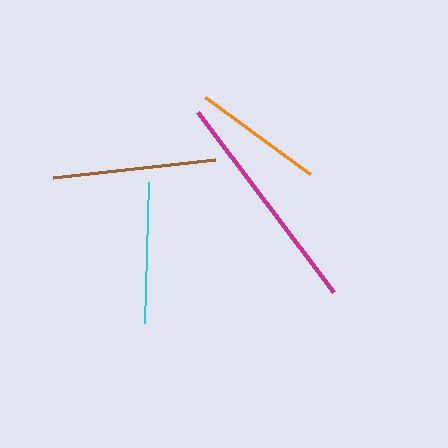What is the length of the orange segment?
The orange segment is approximately 130 pixels long.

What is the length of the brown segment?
The brown segment is approximately 163 pixels long.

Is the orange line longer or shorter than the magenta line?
The magenta line is longer than the orange line.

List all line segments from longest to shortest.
From longest to shortest: magenta, brown, cyan, orange.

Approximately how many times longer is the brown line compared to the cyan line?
The brown line is approximately 1.2 times the length of the cyan line.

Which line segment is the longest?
The magenta line is the longest at approximately 225 pixels.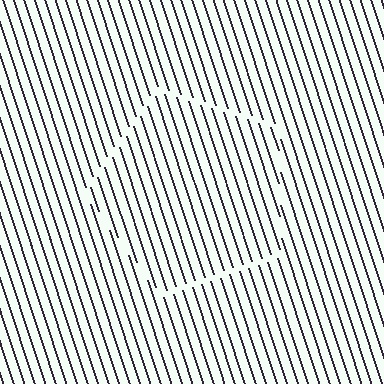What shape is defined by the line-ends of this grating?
An illusory pentagon. The interior of the shape contains the same grating, shifted by half a period — the contour is defined by the phase discontinuity where line-ends from the inner and outer gratings abut.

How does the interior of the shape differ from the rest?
The interior of the shape contains the same grating, shifted by half a period — the contour is defined by the phase discontinuity where line-ends from the inner and outer gratings abut.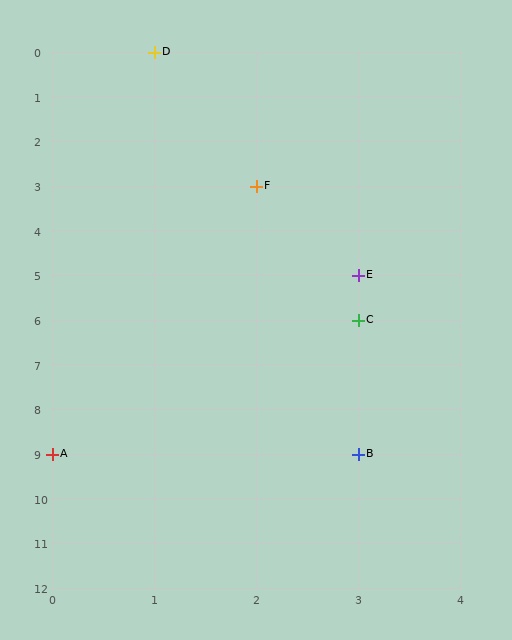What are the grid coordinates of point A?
Point A is at grid coordinates (0, 9).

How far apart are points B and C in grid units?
Points B and C are 3 rows apart.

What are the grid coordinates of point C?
Point C is at grid coordinates (3, 6).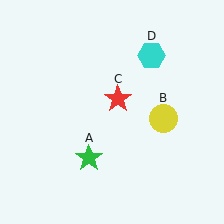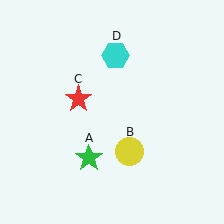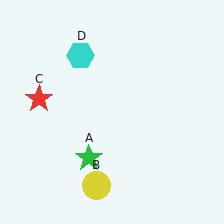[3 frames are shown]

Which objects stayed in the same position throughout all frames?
Green star (object A) remained stationary.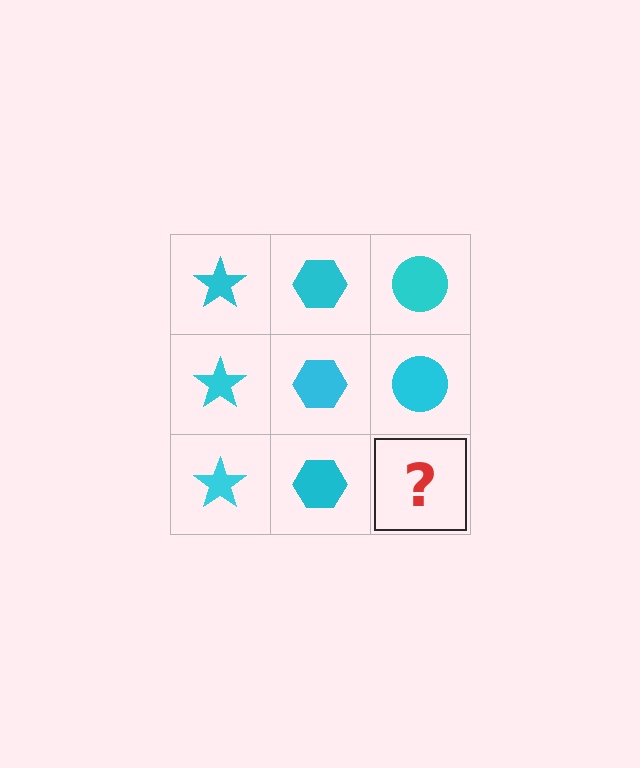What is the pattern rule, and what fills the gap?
The rule is that each column has a consistent shape. The gap should be filled with a cyan circle.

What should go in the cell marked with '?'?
The missing cell should contain a cyan circle.